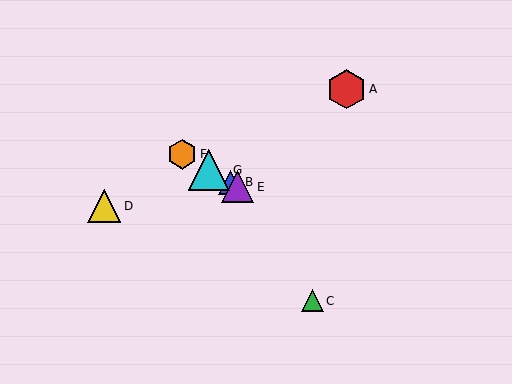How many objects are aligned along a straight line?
4 objects (B, E, F, G) are aligned along a straight line.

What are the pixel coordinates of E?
Object E is at (238, 187).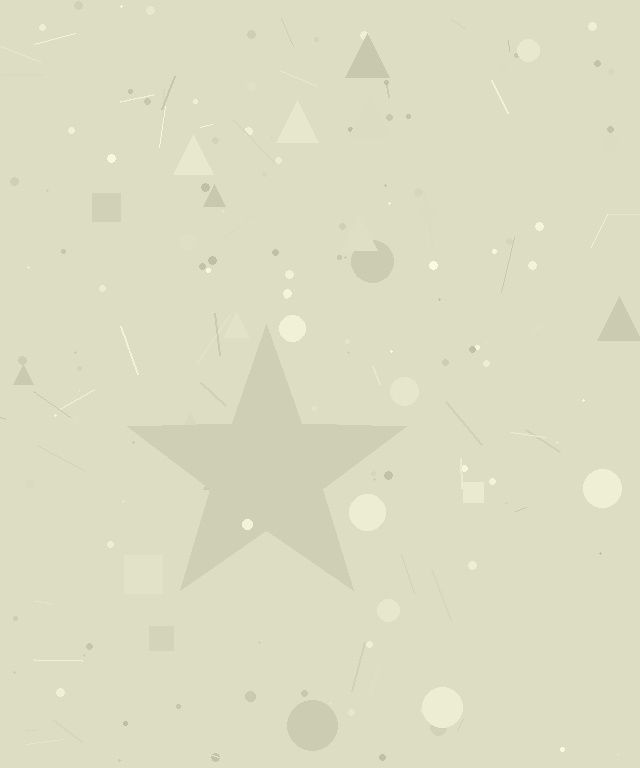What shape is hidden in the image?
A star is hidden in the image.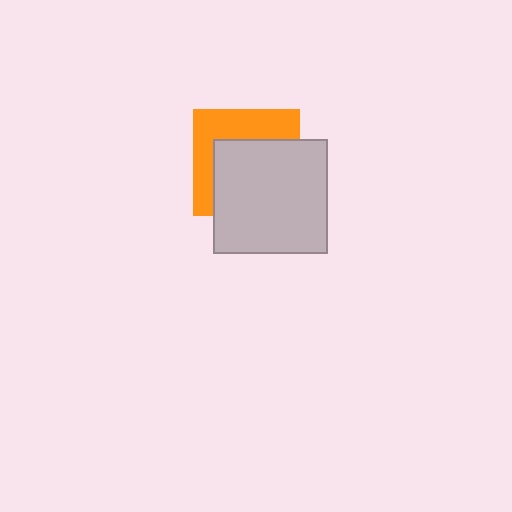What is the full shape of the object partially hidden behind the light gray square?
The partially hidden object is an orange square.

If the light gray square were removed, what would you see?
You would see the complete orange square.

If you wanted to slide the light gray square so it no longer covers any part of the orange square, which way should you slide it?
Slide it toward the lower-right — that is the most direct way to separate the two shapes.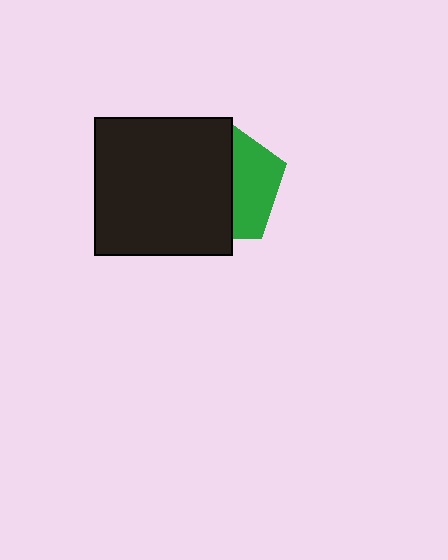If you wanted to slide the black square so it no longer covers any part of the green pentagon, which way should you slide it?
Slide it left — that is the most direct way to separate the two shapes.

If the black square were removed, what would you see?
You would see the complete green pentagon.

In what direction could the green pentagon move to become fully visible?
The green pentagon could move right. That would shift it out from behind the black square entirely.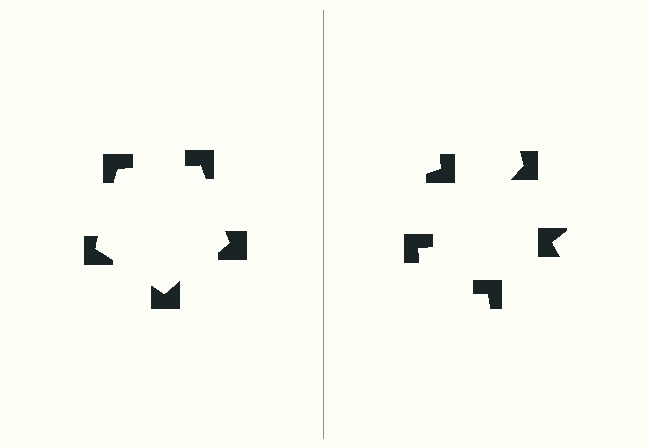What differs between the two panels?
The notched squares are positioned identically on both sides; only the wedge orientations differ. On the left they align to a pentagon; on the right they are misaligned.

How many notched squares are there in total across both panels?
10 — 5 on each side.